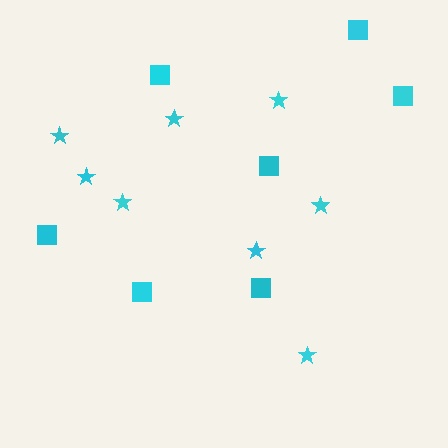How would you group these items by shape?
There are 2 groups: one group of squares (7) and one group of stars (8).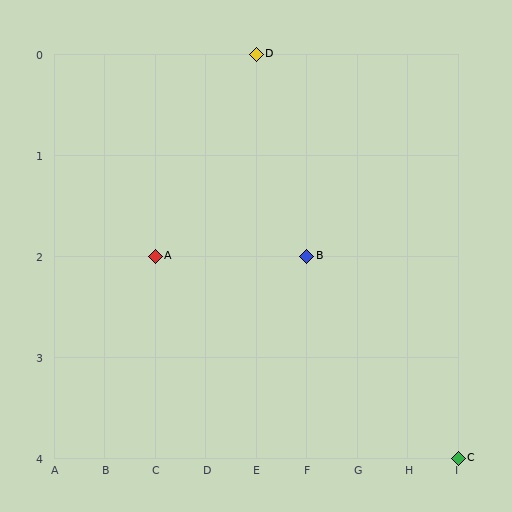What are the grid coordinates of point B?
Point B is at grid coordinates (F, 2).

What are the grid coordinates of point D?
Point D is at grid coordinates (E, 0).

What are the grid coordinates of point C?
Point C is at grid coordinates (I, 4).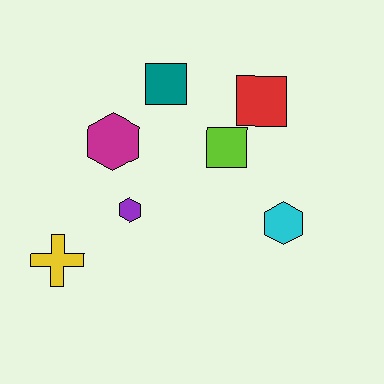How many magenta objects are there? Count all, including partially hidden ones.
There is 1 magenta object.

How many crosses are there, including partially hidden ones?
There is 1 cross.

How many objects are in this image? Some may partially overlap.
There are 7 objects.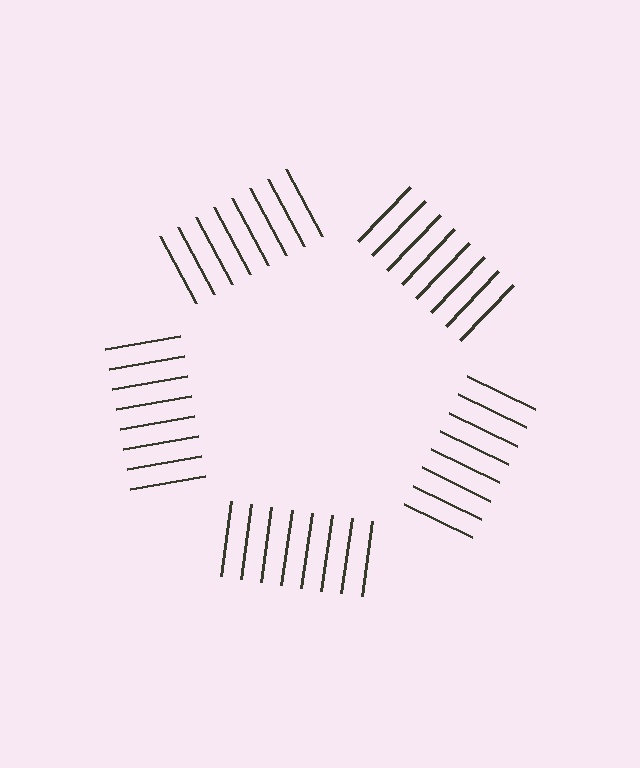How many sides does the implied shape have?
5 sides — the line-ends trace a pentagon.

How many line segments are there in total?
40 — 8 along each of the 5 edges.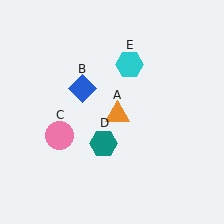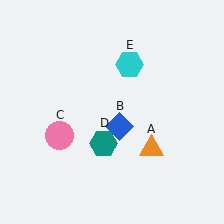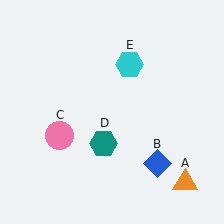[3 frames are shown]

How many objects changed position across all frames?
2 objects changed position: orange triangle (object A), blue diamond (object B).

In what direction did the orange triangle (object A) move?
The orange triangle (object A) moved down and to the right.